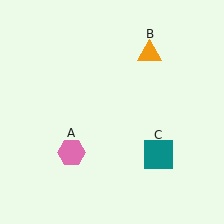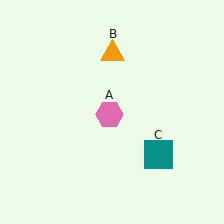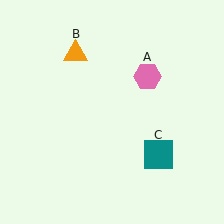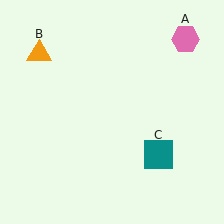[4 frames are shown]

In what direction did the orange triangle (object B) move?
The orange triangle (object B) moved left.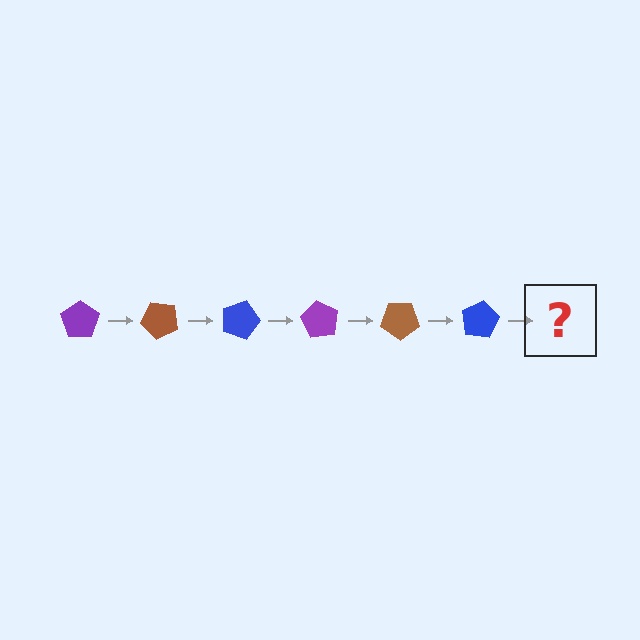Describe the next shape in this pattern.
It should be a purple pentagon, rotated 270 degrees from the start.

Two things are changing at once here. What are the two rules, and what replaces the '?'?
The two rules are that it rotates 45 degrees each step and the color cycles through purple, brown, and blue. The '?' should be a purple pentagon, rotated 270 degrees from the start.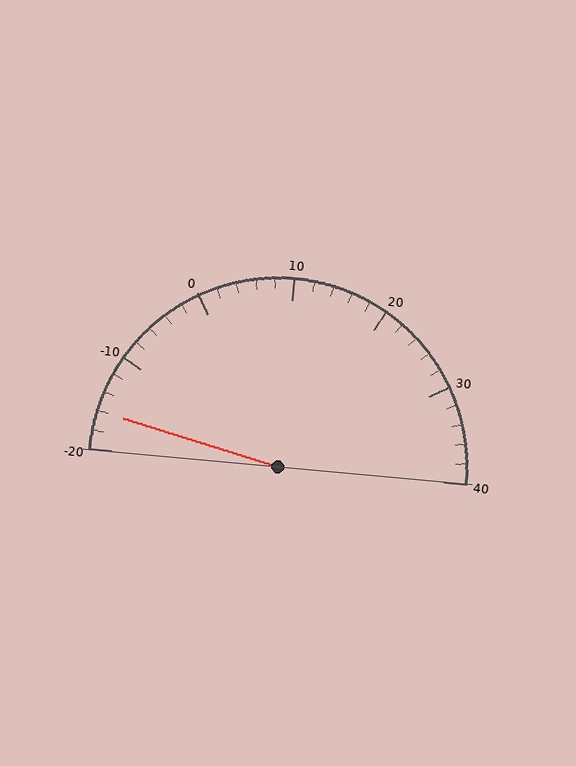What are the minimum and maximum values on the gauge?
The gauge ranges from -20 to 40.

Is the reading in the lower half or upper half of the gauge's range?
The reading is in the lower half of the range (-20 to 40).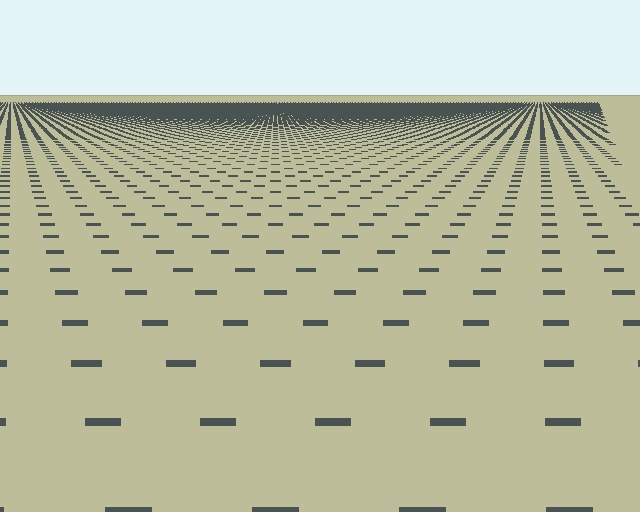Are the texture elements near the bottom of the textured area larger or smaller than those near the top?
Larger. Near the bottom, elements are closer to the viewer and appear at a bigger on-screen size.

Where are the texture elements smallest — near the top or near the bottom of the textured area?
Near the top.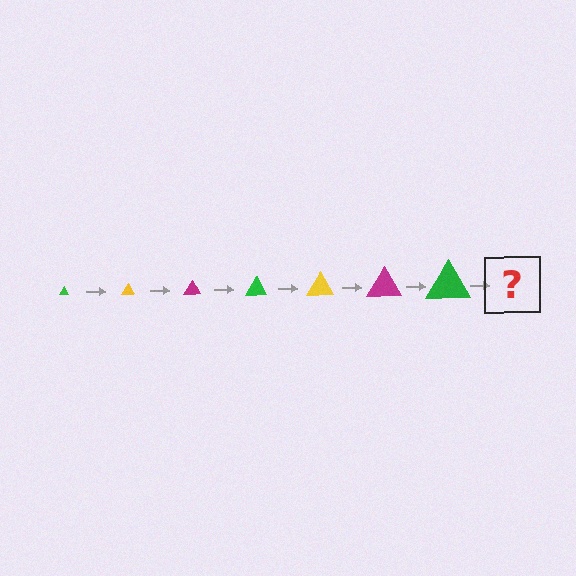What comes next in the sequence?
The next element should be a yellow triangle, larger than the previous one.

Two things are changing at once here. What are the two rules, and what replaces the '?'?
The two rules are that the triangle grows larger each step and the color cycles through green, yellow, and magenta. The '?' should be a yellow triangle, larger than the previous one.